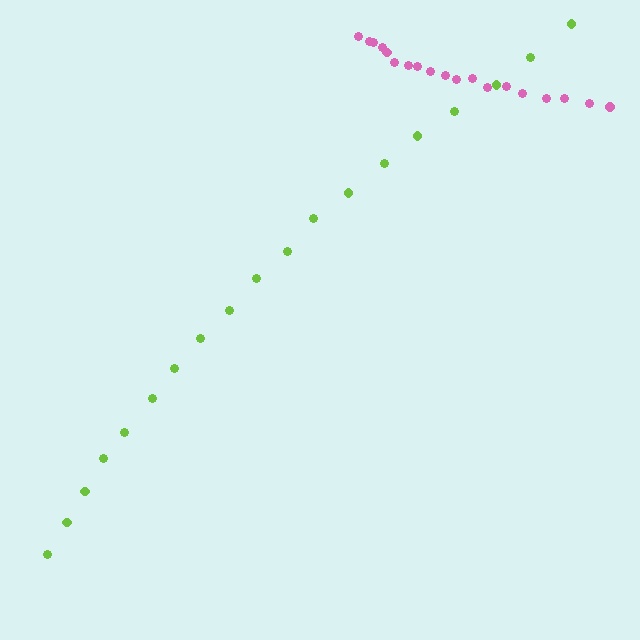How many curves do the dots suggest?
There are 2 distinct paths.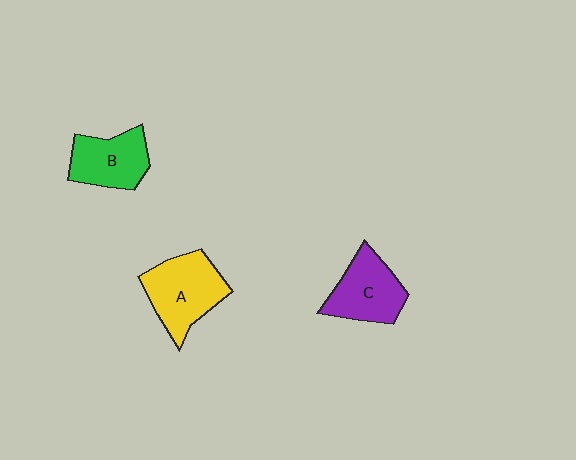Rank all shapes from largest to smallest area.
From largest to smallest: A (yellow), C (purple), B (green).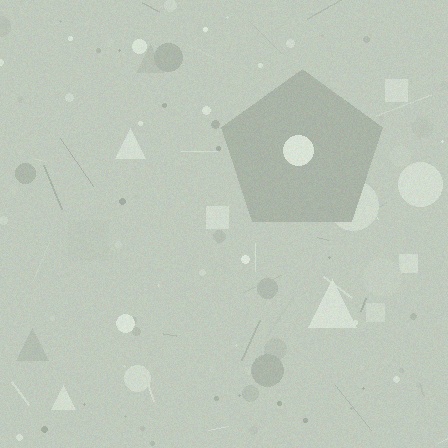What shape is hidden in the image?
A pentagon is hidden in the image.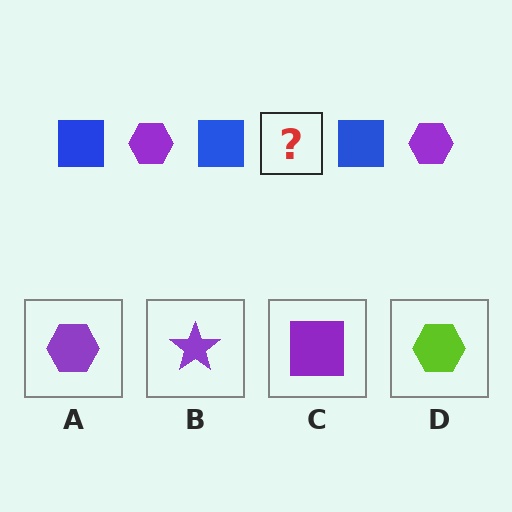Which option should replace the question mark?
Option A.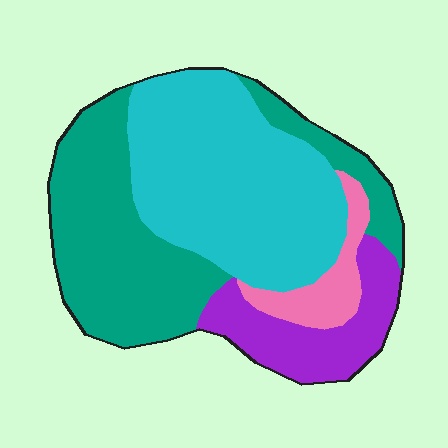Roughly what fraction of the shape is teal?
Teal takes up about three eighths (3/8) of the shape.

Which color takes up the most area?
Cyan, at roughly 40%.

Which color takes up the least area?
Pink, at roughly 5%.